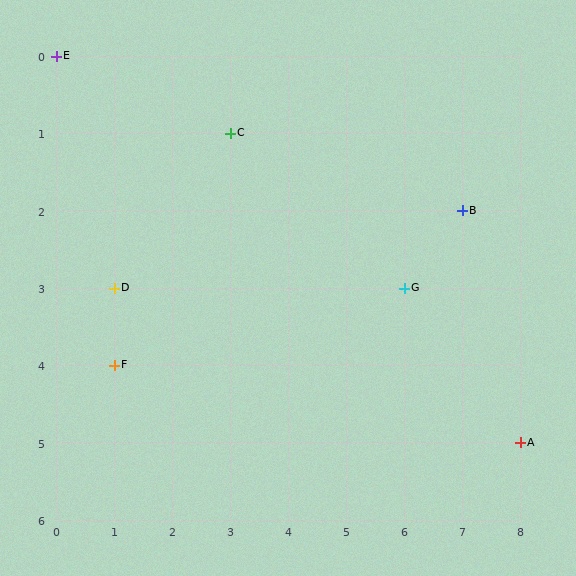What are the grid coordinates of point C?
Point C is at grid coordinates (3, 1).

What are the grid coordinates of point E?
Point E is at grid coordinates (0, 0).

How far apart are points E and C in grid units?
Points E and C are 3 columns and 1 row apart (about 3.2 grid units diagonally).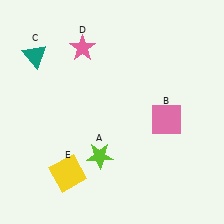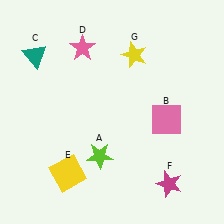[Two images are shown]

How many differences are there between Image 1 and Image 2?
There are 2 differences between the two images.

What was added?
A magenta star (F), a yellow star (G) were added in Image 2.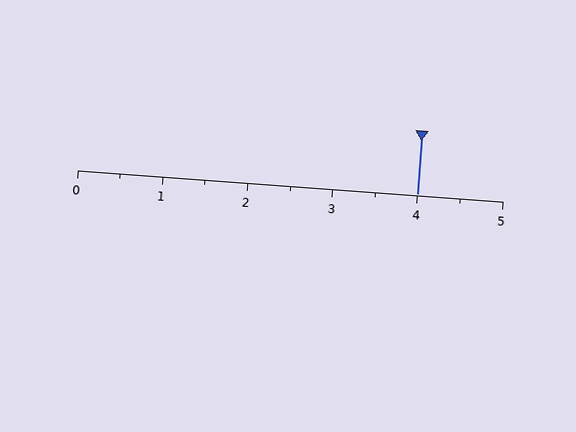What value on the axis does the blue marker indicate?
The marker indicates approximately 4.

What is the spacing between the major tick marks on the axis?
The major ticks are spaced 1 apart.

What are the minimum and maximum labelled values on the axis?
The axis runs from 0 to 5.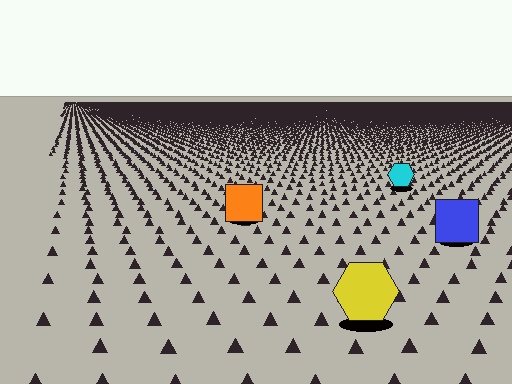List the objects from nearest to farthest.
From nearest to farthest: the yellow hexagon, the blue square, the orange square, the cyan hexagon.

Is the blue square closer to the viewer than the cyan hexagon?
Yes. The blue square is closer — you can tell from the texture gradient: the ground texture is coarser near it.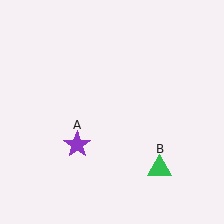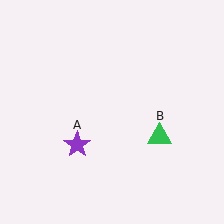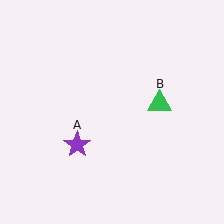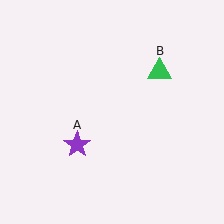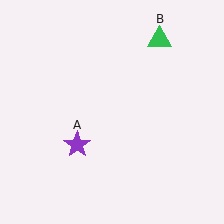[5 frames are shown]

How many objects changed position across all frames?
1 object changed position: green triangle (object B).